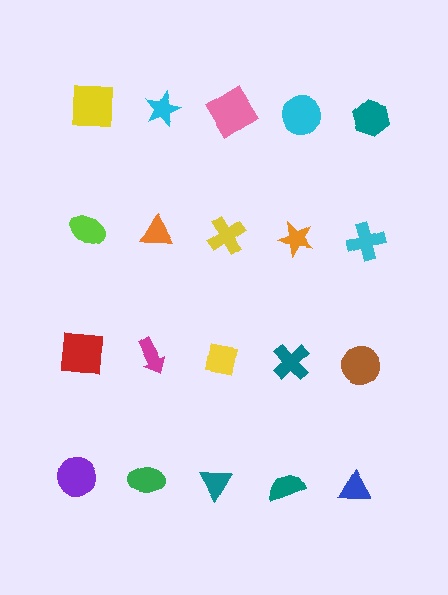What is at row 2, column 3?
A yellow cross.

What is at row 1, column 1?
A yellow square.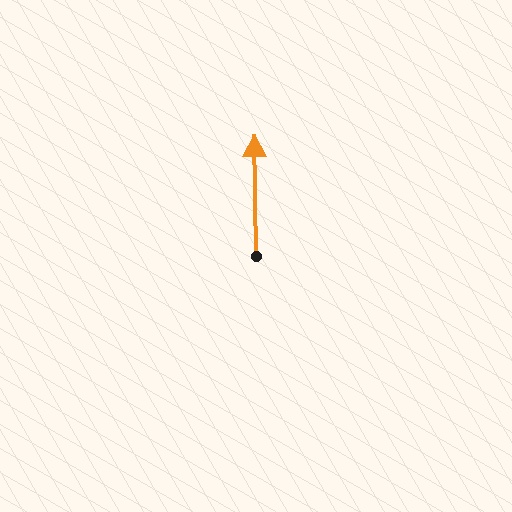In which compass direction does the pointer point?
North.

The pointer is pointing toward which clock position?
Roughly 12 o'clock.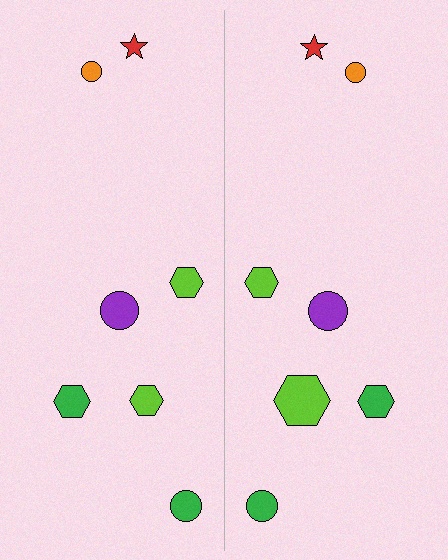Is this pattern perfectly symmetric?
No, the pattern is not perfectly symmetric. The lime hexagon on the right side has a different size than its mirror counterpart.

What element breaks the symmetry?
The lime hexagon on the right side has a different size than its mirror counterpart.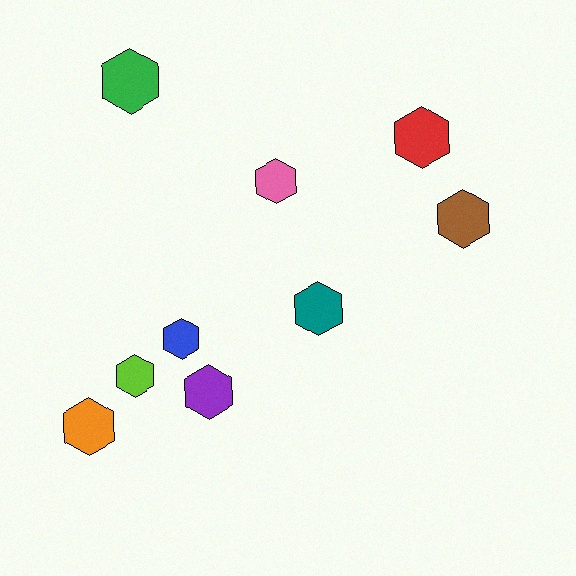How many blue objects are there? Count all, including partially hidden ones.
There is 1 blue object.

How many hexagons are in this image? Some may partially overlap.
There are 9 hexagons.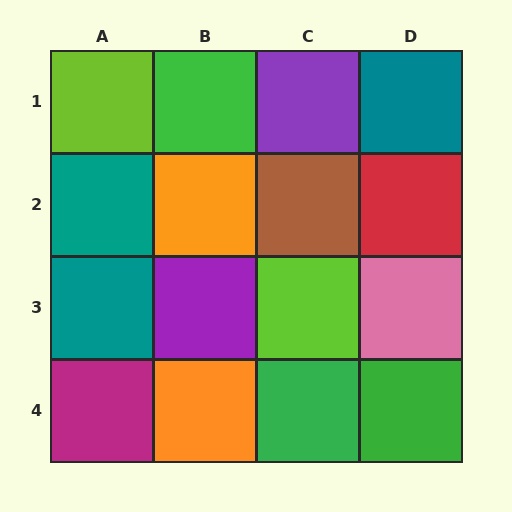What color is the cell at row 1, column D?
Teal.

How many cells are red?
1 cell is red.